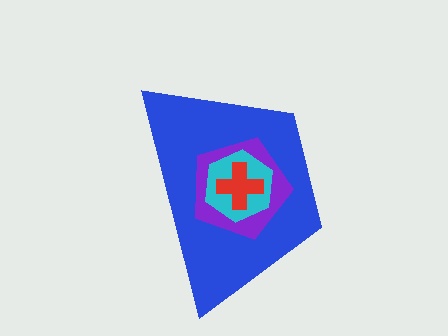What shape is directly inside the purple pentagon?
The cyan hexagon.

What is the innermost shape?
The red cross.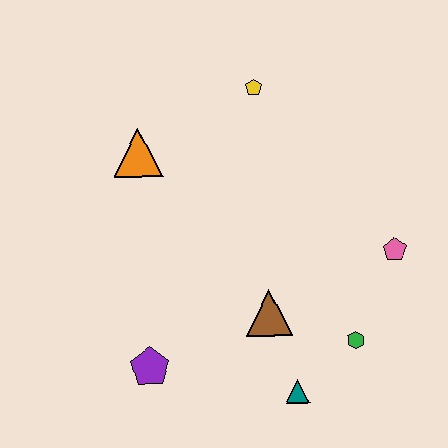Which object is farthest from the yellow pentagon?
The teal triangle is farthest from the yellow pentagon.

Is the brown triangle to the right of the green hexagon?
No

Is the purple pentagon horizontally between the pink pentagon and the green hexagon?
No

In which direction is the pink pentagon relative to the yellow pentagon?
The pink pentagon is below the yellow pentagon.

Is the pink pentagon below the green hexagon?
No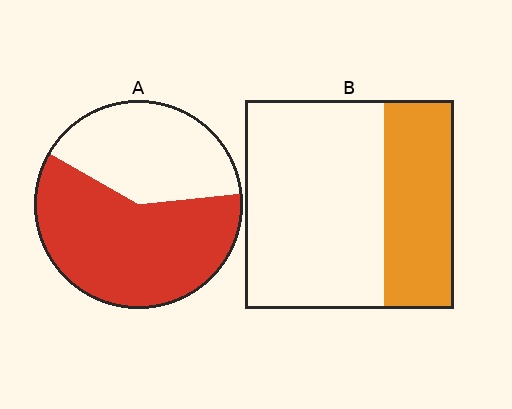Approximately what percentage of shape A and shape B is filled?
A is approximately 60% and B is approximately 35%.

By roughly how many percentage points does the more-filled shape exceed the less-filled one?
By roughly 25 percentage points (A over B).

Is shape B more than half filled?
No.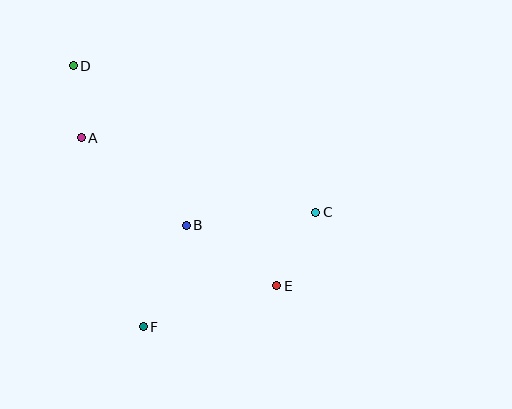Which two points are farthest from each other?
Points D and E are farthest from each other.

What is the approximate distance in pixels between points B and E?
The distance between B and E is approximately 109 pixels.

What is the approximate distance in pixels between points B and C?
The distance between B and C is approximately 130 pixels.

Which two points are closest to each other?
Points A and D are closest to each other.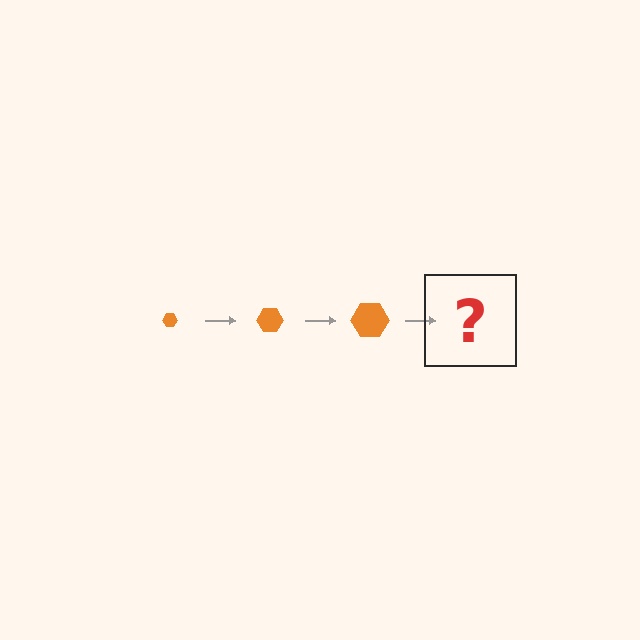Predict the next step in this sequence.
The next step is an orange hexagon, larger than the previous one.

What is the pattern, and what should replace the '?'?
The pattern is that the hexagon gets progressively larger each step. The '?' should be an orange hexagon, larger than the previous one.